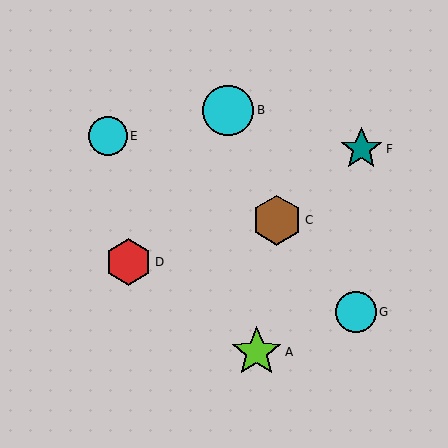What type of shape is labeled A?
Shape A is a lime star.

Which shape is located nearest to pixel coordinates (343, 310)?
The cyan circle (labeled G) at (356, 312) is nearest to that location.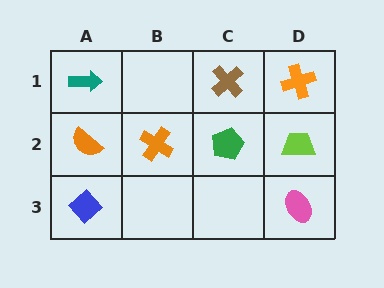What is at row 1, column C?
A brown cross.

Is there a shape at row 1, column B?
No, that cell is empty.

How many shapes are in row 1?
3 shapes.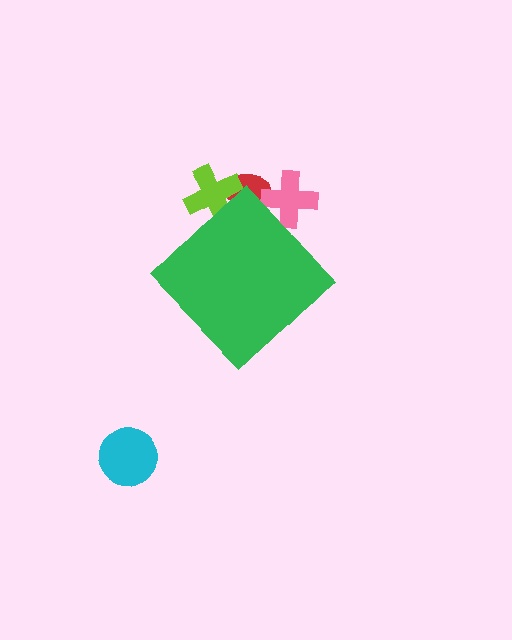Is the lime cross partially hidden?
Yes, the lime cross is partially hidden behind the green diamond.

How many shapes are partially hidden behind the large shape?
3 shapes are partially hidden.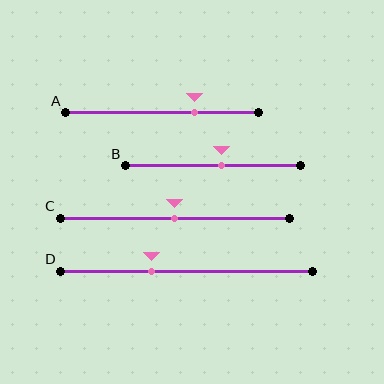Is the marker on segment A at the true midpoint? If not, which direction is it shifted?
No, the marker on segment A is shifted to the right by about 17% of the segment length.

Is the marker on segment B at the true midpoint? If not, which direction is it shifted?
No, the marker on segment B is shifted to the right by about 5% of the segment length.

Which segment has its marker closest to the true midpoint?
Segment C has its marker closest to the true midpoint.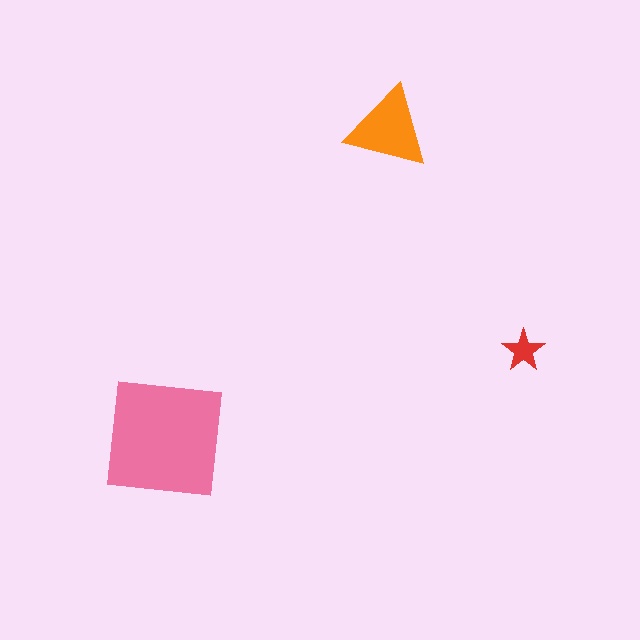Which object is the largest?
The pink square.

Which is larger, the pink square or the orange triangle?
The pink square.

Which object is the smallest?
The red star.